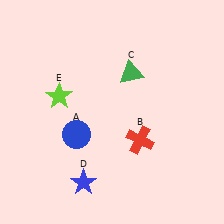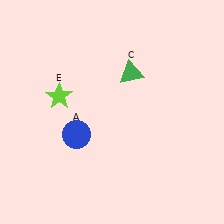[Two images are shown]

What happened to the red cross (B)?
The red cross (B) was removed in Image 2. It was in the bottom-right area of Image 1.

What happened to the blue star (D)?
The blue star (D) was removed in Image 2. It was in the bottom-left area of Image 1.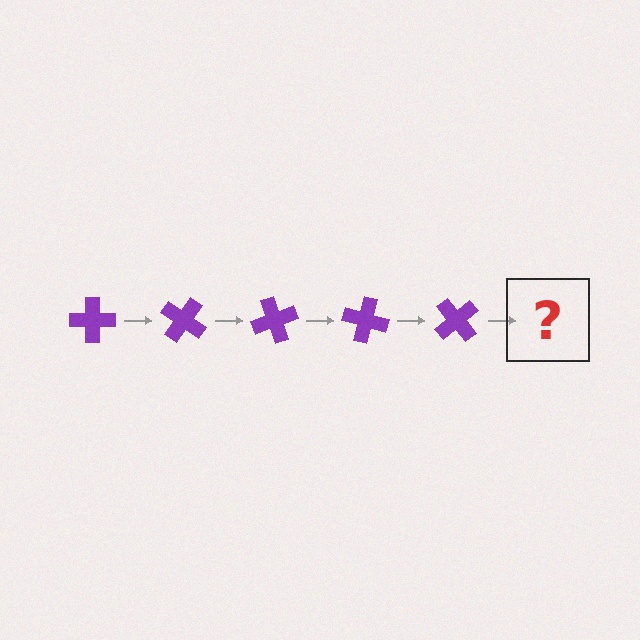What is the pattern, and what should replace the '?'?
The pattern is that the cross rotates 35 degrees each step. The '?' should be a purple cross rotated 175 degrees.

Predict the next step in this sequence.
The next step is a purple cross rotated 175 degrees.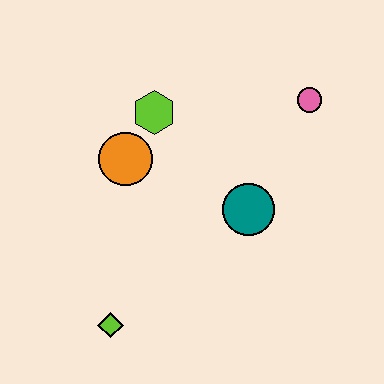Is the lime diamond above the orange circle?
No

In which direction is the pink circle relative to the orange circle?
The pink circle is to the right of the orange circle.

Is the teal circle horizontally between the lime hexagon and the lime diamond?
No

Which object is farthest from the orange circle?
The pink circle is farthest from the orange circle.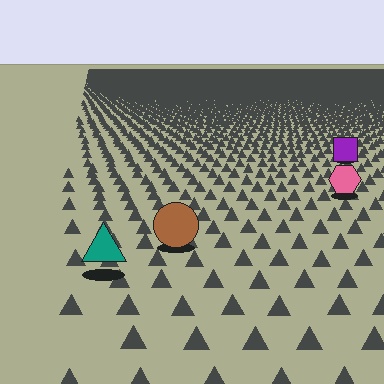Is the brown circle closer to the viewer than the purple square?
Yes. The brown circle is closer — you can tell from the texture gradient: the ground texture is coarser near it.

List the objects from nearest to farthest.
From nearest to farthest: the teal triangle, the brown circle, the pink hexagon, the purple square.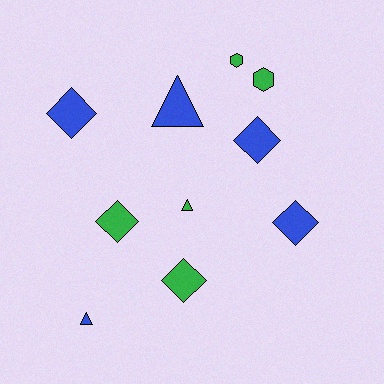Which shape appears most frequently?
Diamond, with 5 objects.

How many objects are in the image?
There are 10 objects.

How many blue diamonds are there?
There are 3 blue diamonds.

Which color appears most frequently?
Blue, with 5 objects.